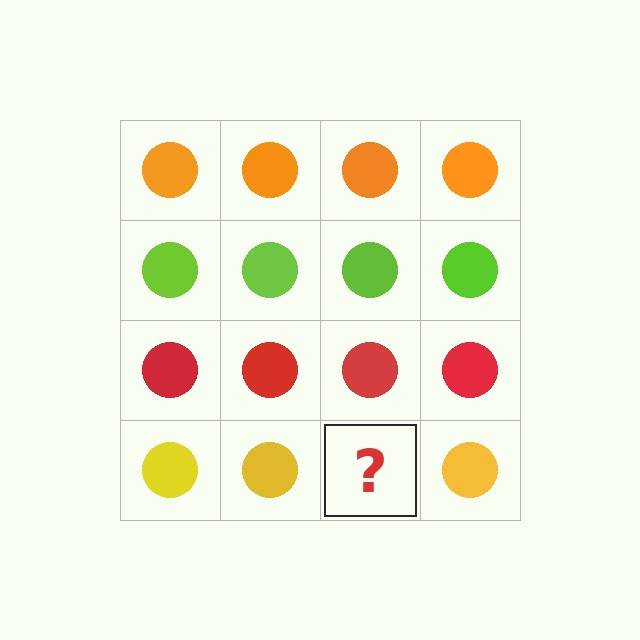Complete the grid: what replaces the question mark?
The question mark should be replaced with a yellow circle.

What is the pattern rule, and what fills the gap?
The rule is that each row has a consistent color. The gap should be filled with a yellow circle.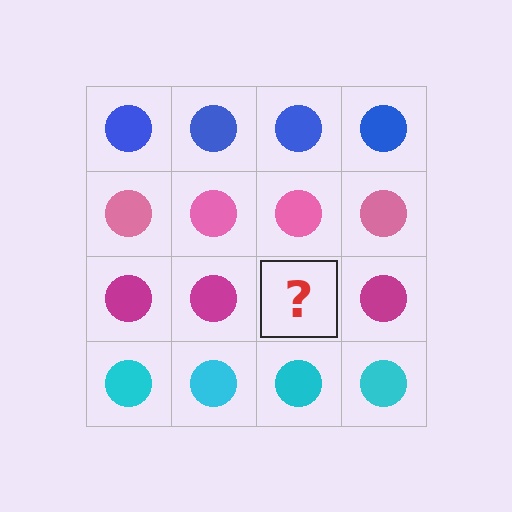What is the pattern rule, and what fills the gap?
The rule is that each row has a consistent color. The gap should be filled with a magenta circle.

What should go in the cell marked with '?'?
The missing cell should contain a magenta circle.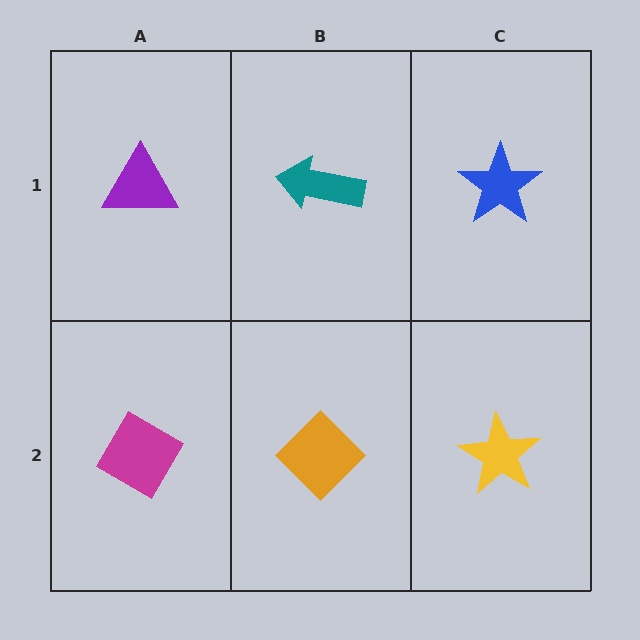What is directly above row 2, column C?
A blue star.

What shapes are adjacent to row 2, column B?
A teal arrow (row 1, column B), a magenta diamond (row 2, column A), a yellow star (row 2, column C).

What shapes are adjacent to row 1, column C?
A yellow star (row 2, column C), a teal arrow (row 1, column B).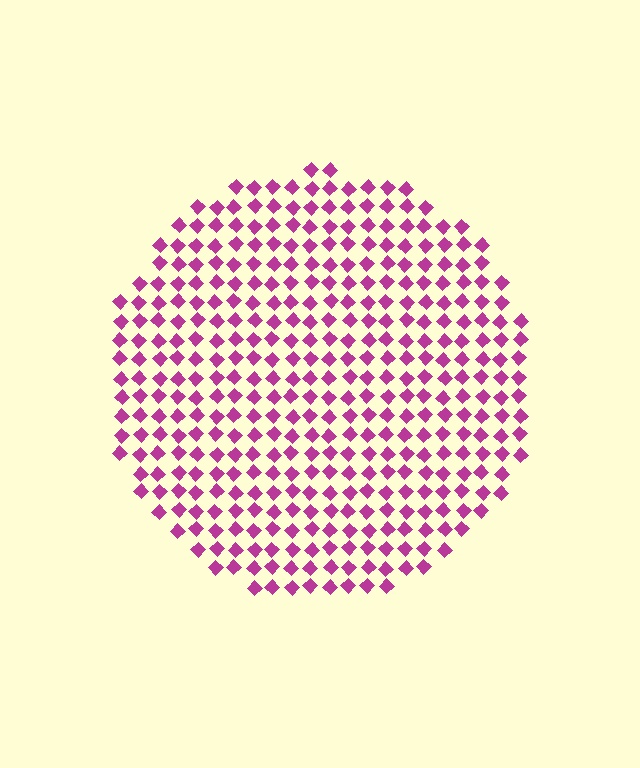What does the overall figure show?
The overall figure shows a circle.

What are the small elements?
The small elements are diamonds.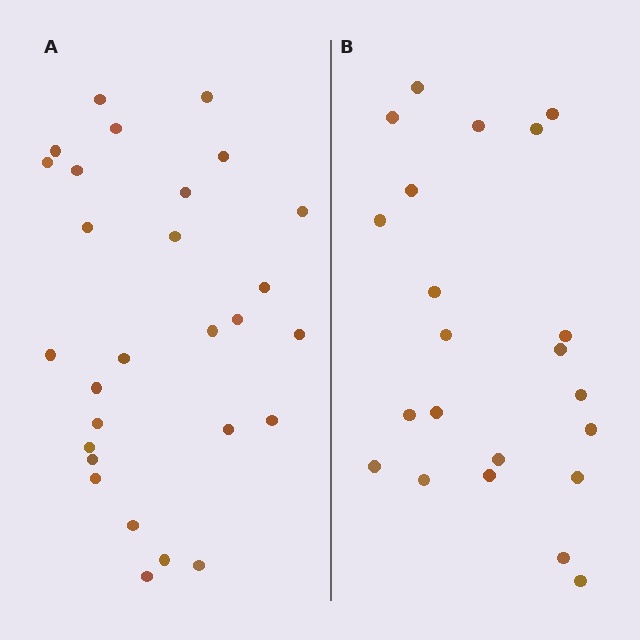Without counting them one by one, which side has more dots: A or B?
Region A (the left region) has more dots.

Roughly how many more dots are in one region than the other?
Region A has about 6 more dots than region B.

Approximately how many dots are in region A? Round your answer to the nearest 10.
About 30 dots. (The exact count is 28, which rounds to 30.)